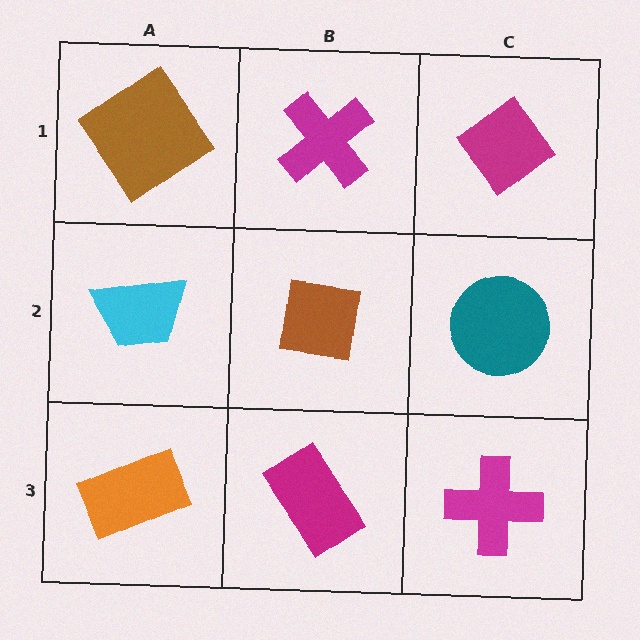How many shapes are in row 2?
3 shapes.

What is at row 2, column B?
A brown square.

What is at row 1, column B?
A magenta cross.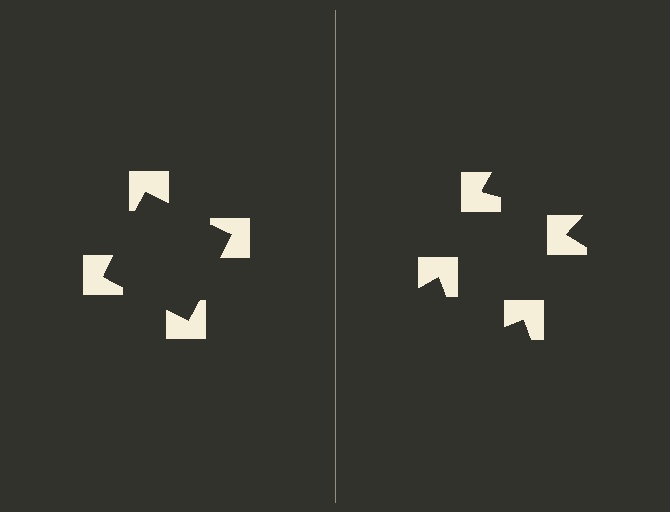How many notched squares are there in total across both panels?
8 — 4 on each side.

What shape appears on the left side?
An illusory square.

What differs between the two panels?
The notched squares are positioned identically on both sides; only the wedge orientations differ. On the left they align to a square; on the right they are misaligned.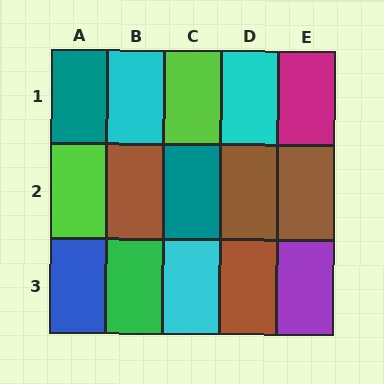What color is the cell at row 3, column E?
Purple.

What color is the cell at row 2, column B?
Brown.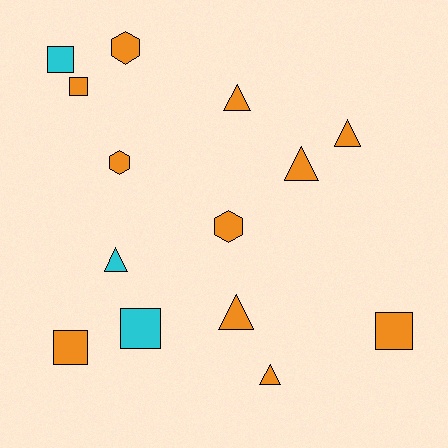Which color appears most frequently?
Orange, with 11 objects.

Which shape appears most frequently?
Triangle, with 6 objects.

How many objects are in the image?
There are 14 objects.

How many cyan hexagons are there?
There are no cyan hexagons.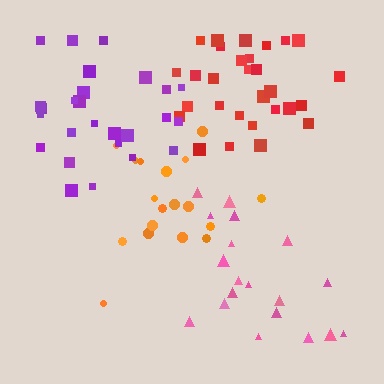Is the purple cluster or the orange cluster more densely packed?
Purple.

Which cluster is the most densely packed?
Red.